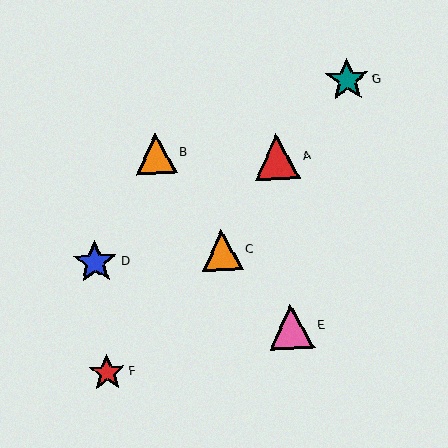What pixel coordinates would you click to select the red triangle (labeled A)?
Click at (277, 157) to select the red triangle A.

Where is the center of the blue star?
The center of the blue star is at (95, 262).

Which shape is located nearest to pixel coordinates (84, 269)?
The blue star (labeled D) at (95, 262) is nearest to that location.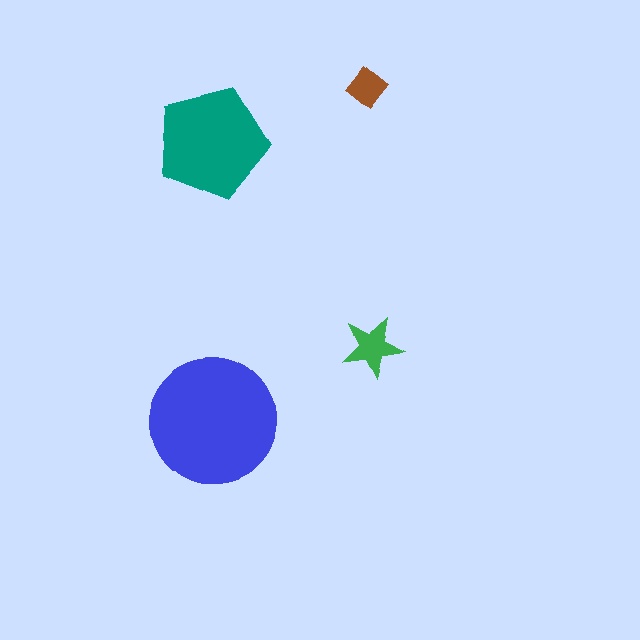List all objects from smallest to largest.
The brown diamond, the green star, the teal pentagon, the blue circle.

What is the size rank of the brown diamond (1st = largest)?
4th.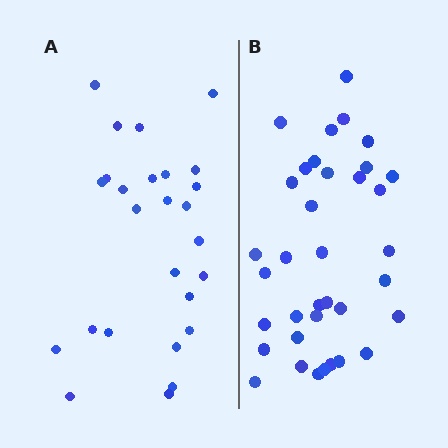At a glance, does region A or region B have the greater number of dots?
Region B (the right region) has more dots.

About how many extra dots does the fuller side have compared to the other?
Region B has roughly 10 or so more dots than region A.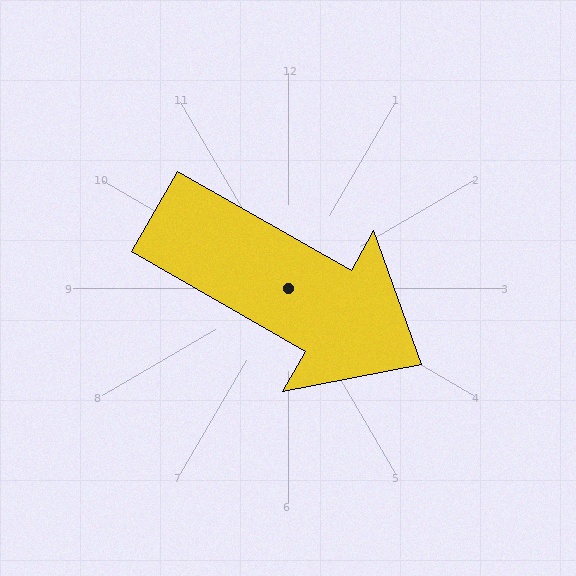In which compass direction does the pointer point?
Southeast.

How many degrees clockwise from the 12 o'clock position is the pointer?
Approximately 120 degrees.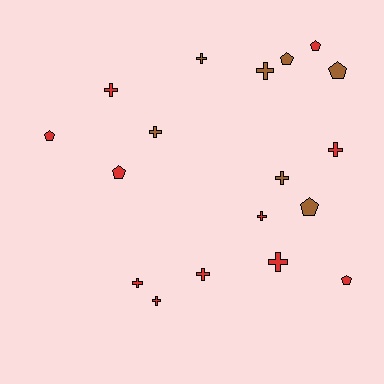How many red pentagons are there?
There are 4 red pentagons.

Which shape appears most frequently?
Cross, with 11 objects.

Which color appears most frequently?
Red, with 11 objects.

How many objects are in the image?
There are 18 objects.